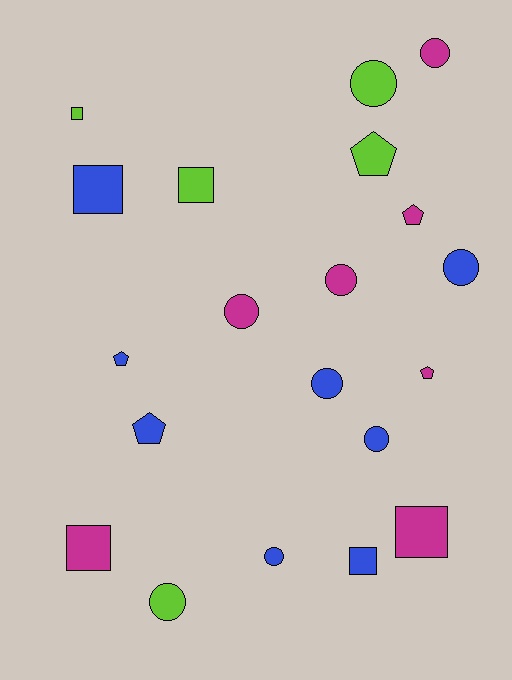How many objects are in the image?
There are 20 objects.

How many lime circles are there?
There are 2 lime circles.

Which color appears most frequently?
Blue, with 8 objects.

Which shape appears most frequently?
Circle, with 9 objects.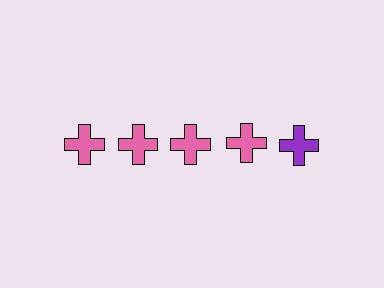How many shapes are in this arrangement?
There are 5 shapes arranged in a grid pattern.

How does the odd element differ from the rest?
It has a different color: purple instead of pink.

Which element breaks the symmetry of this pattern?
The purple cross in the top row, rightmost column breaks the symmetry. All other shapes are pink crosses.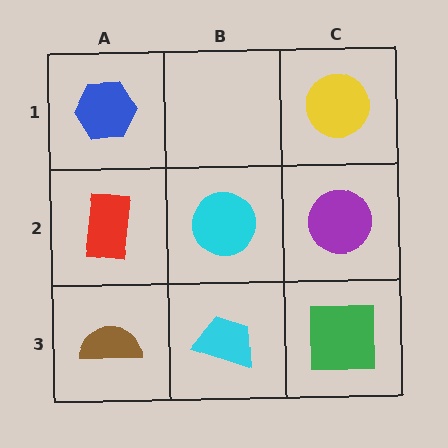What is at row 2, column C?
A purple circle.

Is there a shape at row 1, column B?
No, that cell is empty.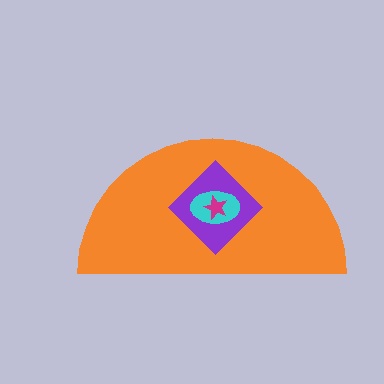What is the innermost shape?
The magenta star.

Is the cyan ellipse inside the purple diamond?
Yes.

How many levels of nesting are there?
4.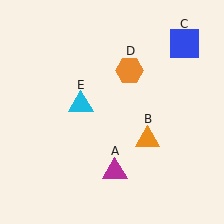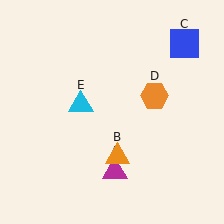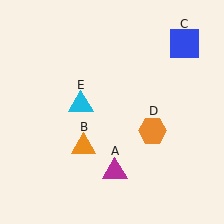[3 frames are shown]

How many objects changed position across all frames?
2 objects changed position: orange triangle (object B), orange hexagon (object D).